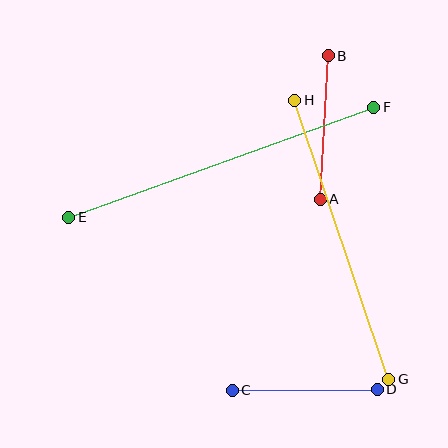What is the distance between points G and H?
The distance is approximately 295 pixels.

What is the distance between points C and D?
The distance is approximately 145 pixels.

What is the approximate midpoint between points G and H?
The midpoint is at approximately (342, 240) pixels.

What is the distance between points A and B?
The distance is approximately 143 pixels.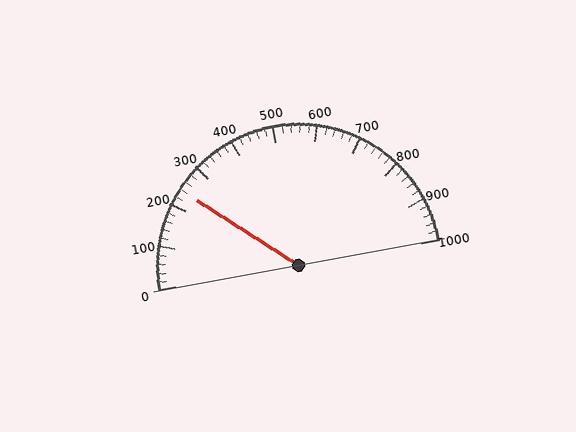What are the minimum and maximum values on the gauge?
The gauge ranges from 0 to 1000.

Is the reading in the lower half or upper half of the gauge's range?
The reading is in the lower half of the range (0 to 1000).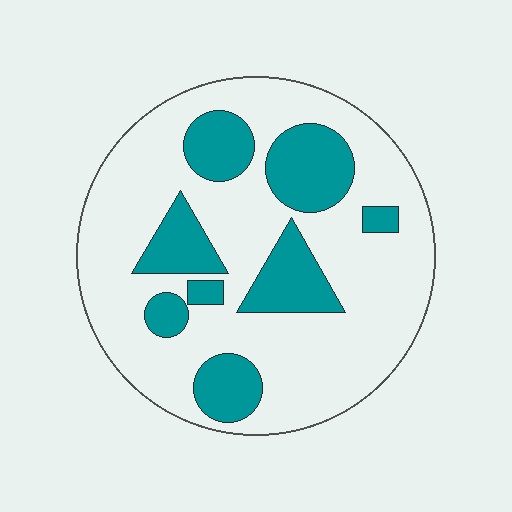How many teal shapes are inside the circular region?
8.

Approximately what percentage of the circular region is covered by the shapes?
Approximately 25%.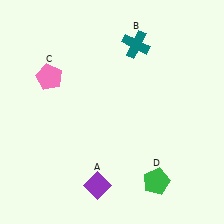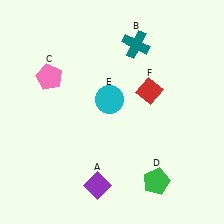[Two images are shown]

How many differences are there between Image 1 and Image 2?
There are 2 differences between the two images.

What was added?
A cyan circle (E), a red diamond (F) were added in Image 2.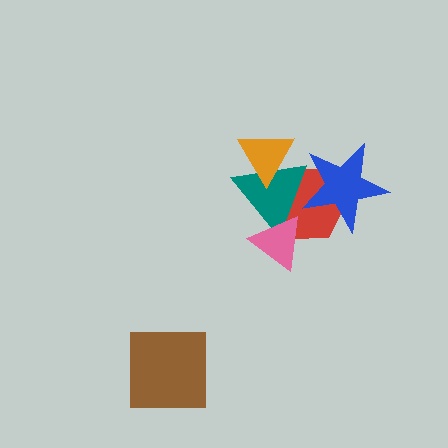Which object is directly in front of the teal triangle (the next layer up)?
The blue star is directly in front of the teal triangle.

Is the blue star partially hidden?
No, no other shape covers it.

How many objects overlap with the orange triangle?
2 objects overlap with the orange triangle.